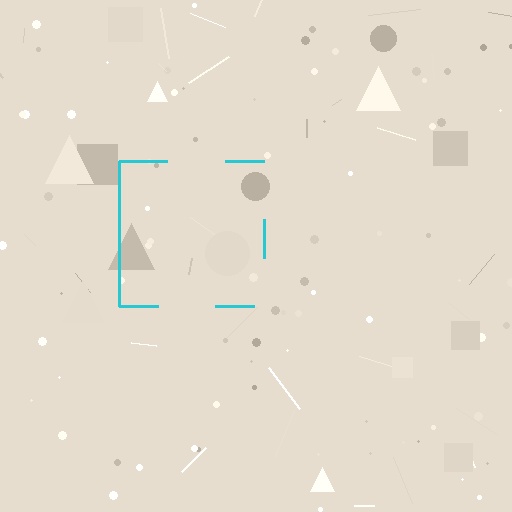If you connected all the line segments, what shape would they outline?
They would outline a square.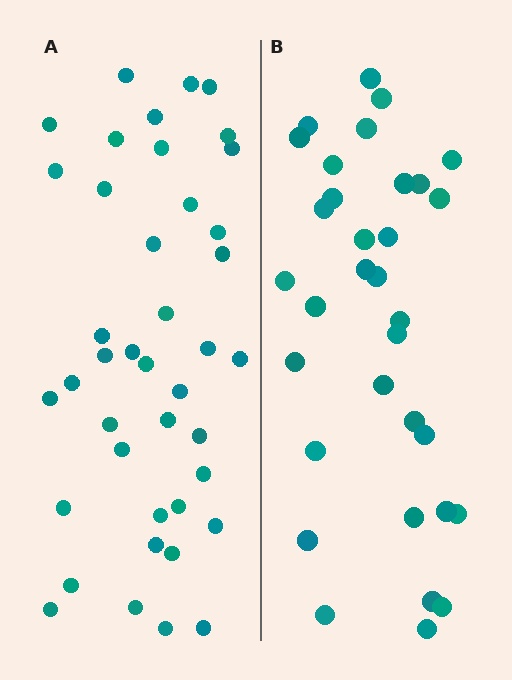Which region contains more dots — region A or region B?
Region A (the left region) has more dots.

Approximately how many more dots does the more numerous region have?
Region A has roughly 8 or so more dots than region B.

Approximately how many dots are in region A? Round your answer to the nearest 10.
About 40 dots. (The exact count is 41, which rounds to 40.)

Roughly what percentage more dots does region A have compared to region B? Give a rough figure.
About 25% more.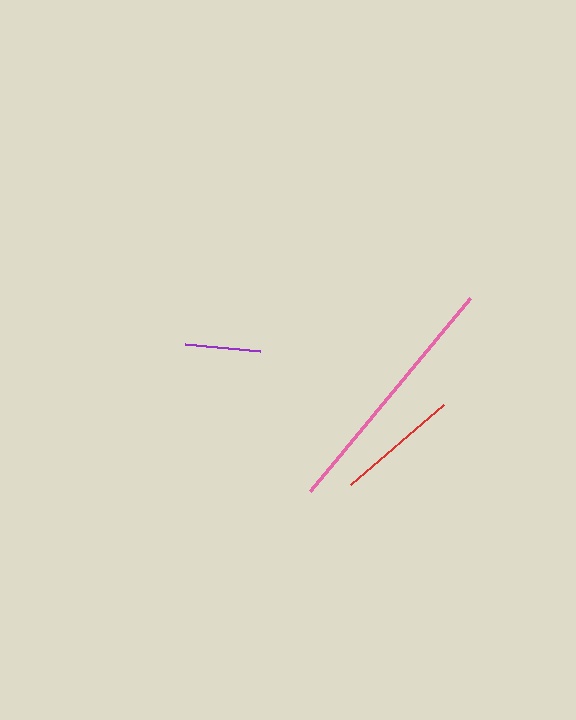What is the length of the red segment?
The red segment is approximately 122 pixels long.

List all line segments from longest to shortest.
From longest to shortest: pink, red, purple.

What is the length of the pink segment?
The pink segment is approximately 251 pixels long.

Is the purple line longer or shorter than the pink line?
The pink line is longer than the purple line.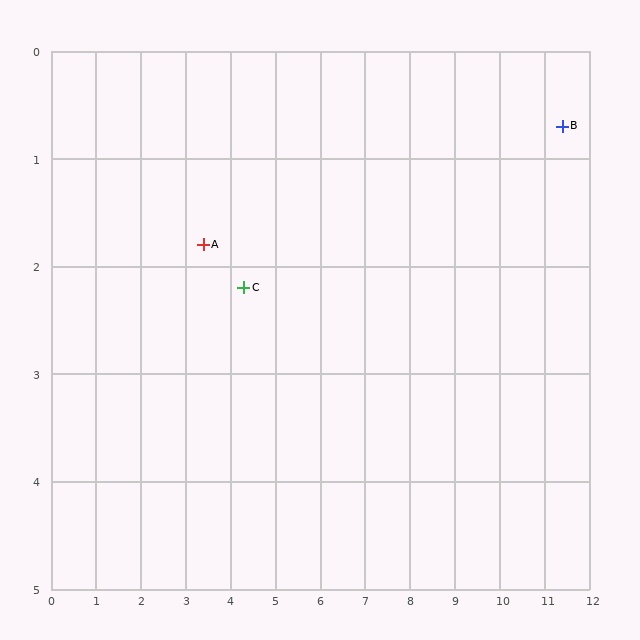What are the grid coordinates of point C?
Point C is at approximately (4.3, 2.2).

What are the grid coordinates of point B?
Point B is at approximately (11.4, 0.7).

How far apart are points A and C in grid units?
Points A and C are about 1.0 grid units apart.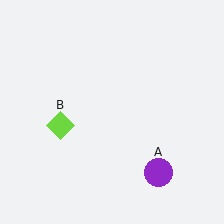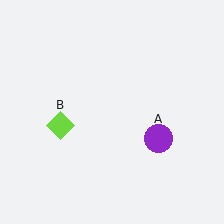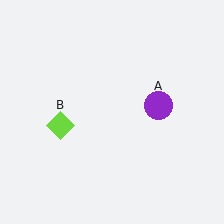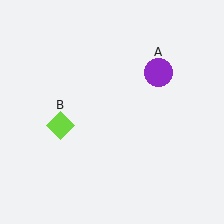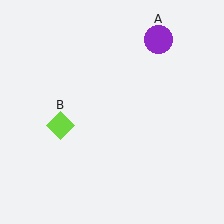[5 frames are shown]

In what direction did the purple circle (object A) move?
The purple circle (object A) moved up.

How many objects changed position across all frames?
1 object changed position: purple circle (object A).